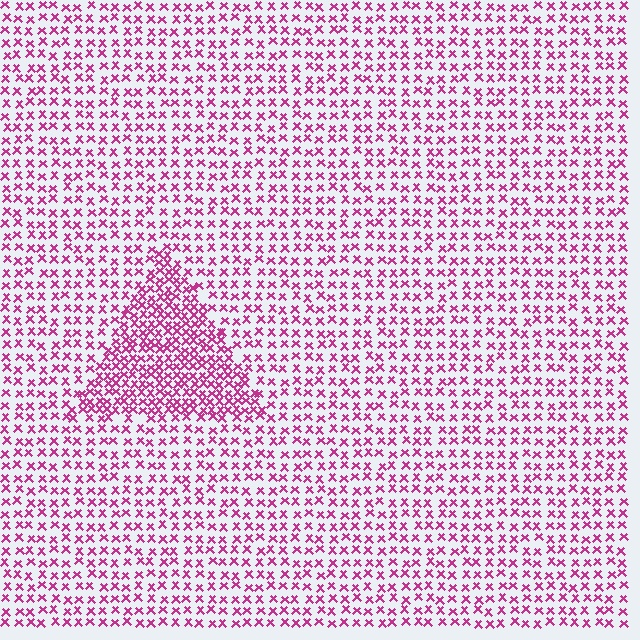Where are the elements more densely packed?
The elements are more densely packed inside the triangle boundary.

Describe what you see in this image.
The image contains small magenta elements arranged at two different densities. A triangle-shaped region is visible where the elements are more densely packed than the surrounding area.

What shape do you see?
I see a triangle.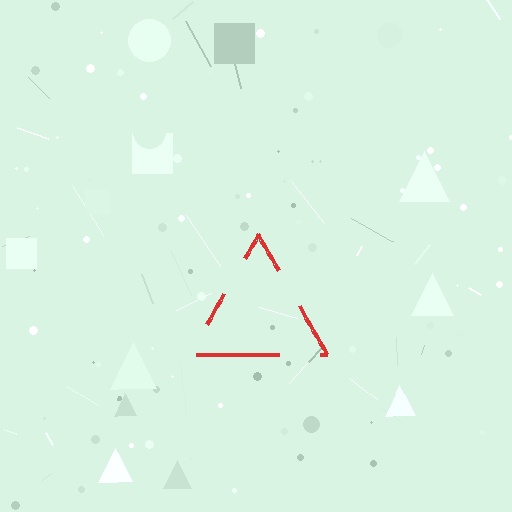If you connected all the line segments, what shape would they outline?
They would outline a triangle.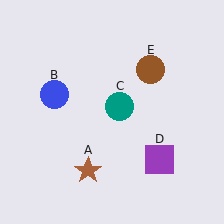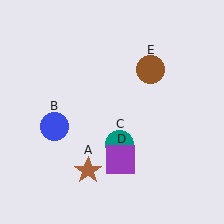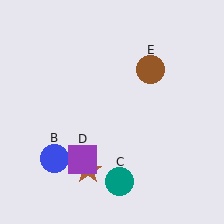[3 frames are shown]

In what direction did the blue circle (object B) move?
The blue circle (object B) moved down.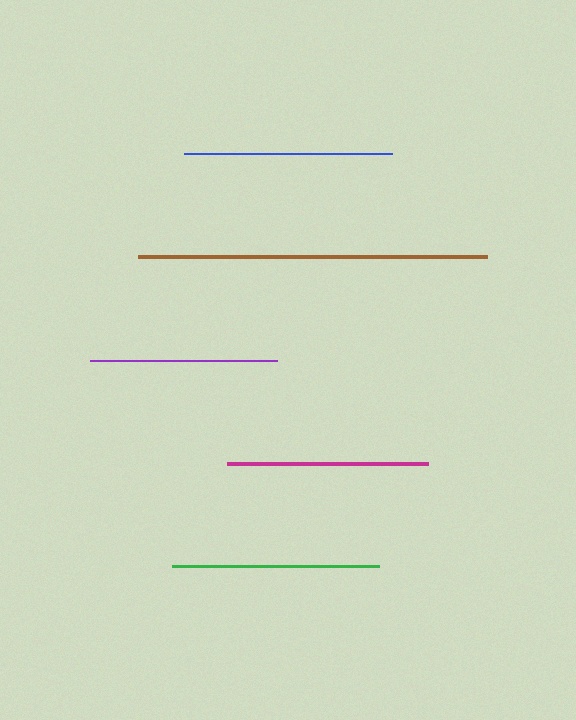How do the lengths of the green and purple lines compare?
The green and purple lines are approximately the same length.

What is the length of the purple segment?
The purple segment is approximately 188 pixels long.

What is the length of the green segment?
The green segment is approximately 206 pixels long.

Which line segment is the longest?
The brown line is the longest at approximately 349 pixels.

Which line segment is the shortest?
The purple line is the shortest at approximately 188 pixels.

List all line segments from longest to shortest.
From longest to shortest: brown, blue, green, magenta, purple.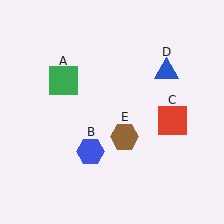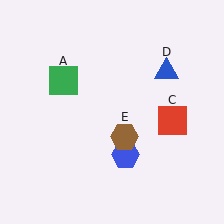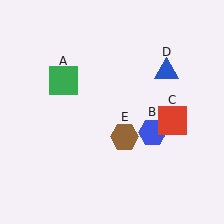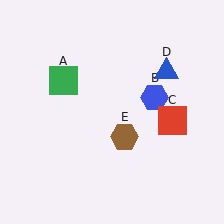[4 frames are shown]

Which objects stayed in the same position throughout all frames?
Green square (object A) and red square (object C) and blue triangle (object D) and brown hexagon (object E) remained stationary.